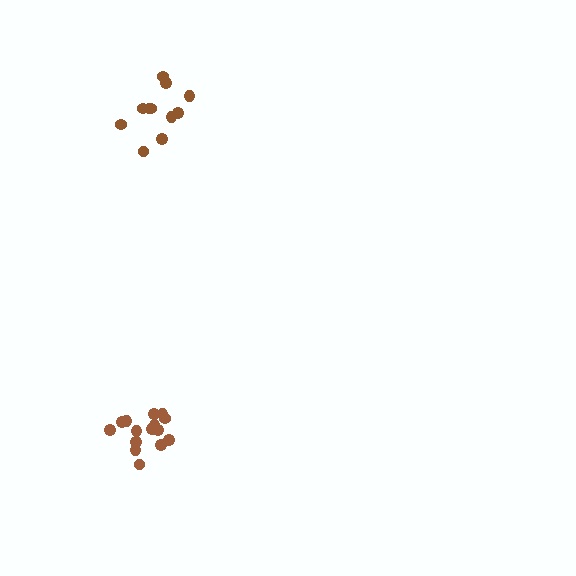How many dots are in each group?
Group 1: 11 dots, Group 2: 15 dots (26 total).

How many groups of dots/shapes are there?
There are 2 groups.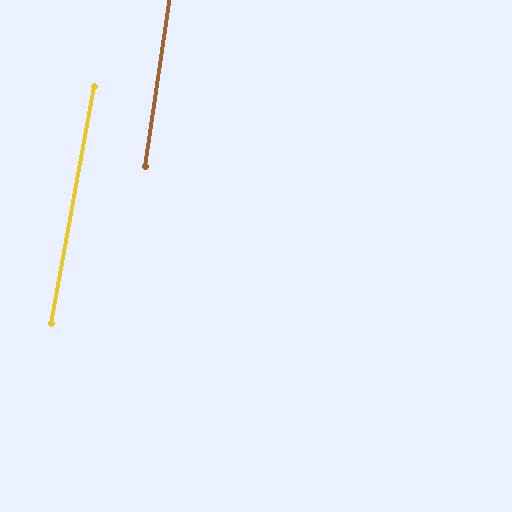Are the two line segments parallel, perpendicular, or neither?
Parallel — their directions differ by only 2.0°.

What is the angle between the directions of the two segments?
Approximately 2 degrees.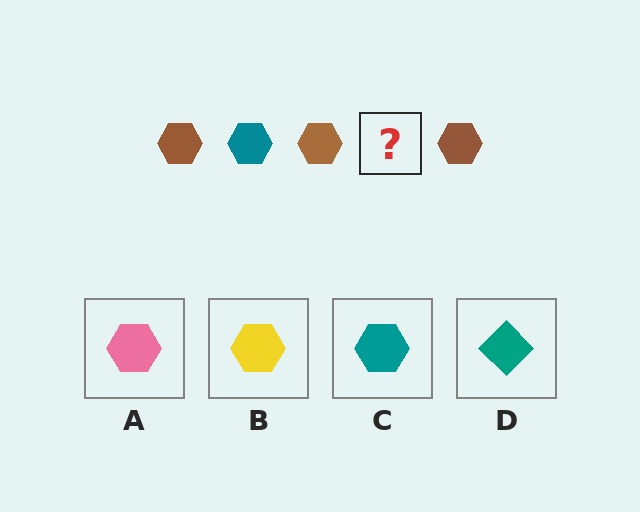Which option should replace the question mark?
Option C.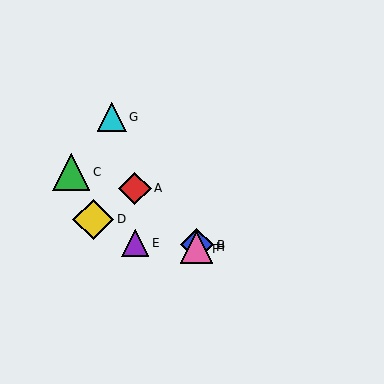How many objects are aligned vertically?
3 objects (B, F, H) are aligned vertically.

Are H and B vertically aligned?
Yes, both are at x≈197.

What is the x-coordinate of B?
Object B is at x≈197.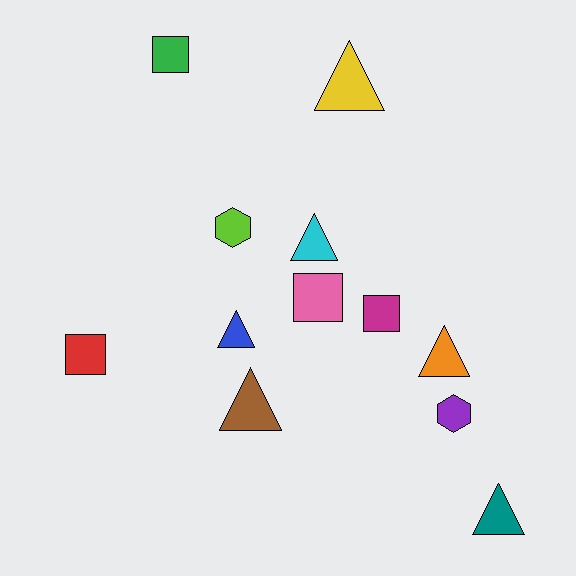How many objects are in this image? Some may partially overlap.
There are 12 objects.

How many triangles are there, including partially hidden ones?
There are 6 triangles.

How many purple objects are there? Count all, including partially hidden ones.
There is 1 purple object.